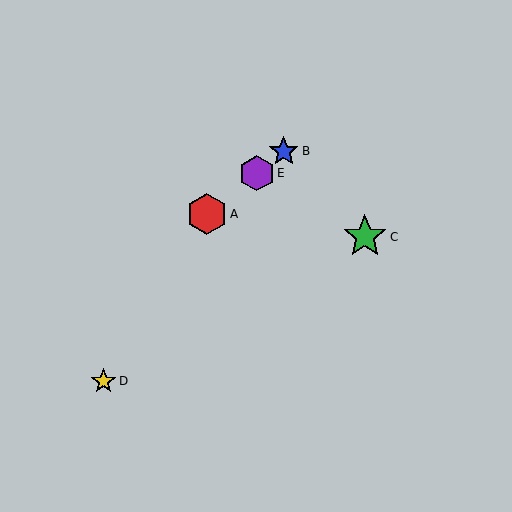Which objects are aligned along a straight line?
Objects A, B, E are aligned along a straight line.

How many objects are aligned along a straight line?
3 objects (A, B, E) are aligned along a straight line.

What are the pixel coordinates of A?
Object A is at (207, 214).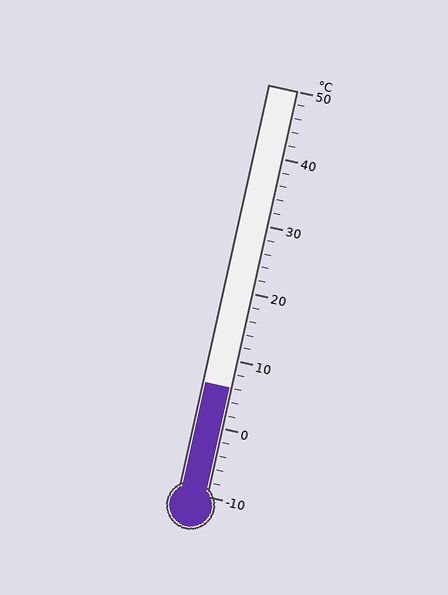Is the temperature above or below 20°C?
The temperature is below 20°C.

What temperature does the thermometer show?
The thermometer shows approximately 6°C.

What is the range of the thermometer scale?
The thermometer scale ranges from -10°C to 50°C.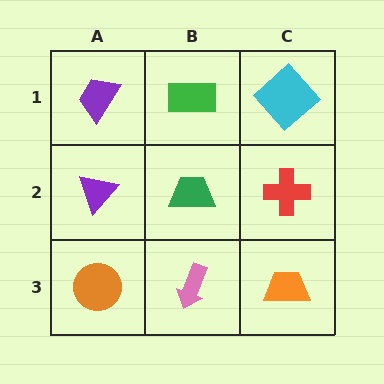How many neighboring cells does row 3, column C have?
2.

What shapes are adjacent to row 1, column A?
A purple triangle (row 2, column A), a green rectangle (row 1, column B).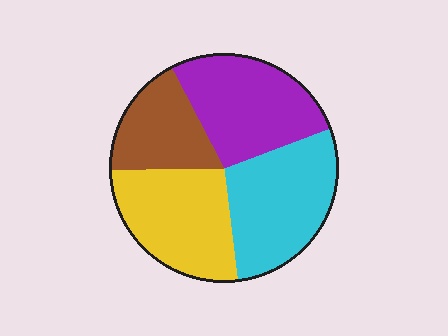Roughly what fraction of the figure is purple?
Purple takes up about one quarter (1/4) of the figure.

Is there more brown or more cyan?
Cyan.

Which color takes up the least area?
Brown, at roughly 20%.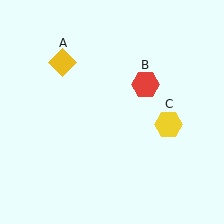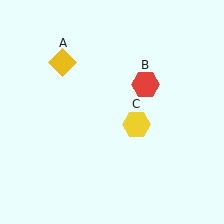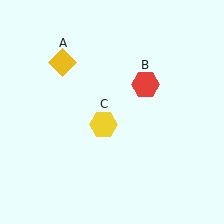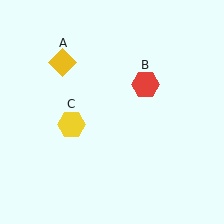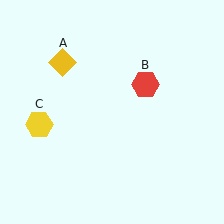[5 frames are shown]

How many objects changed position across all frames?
1 object changed position: yellow hexagon (object C).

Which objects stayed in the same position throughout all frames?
Yellow diamond (object A) and red hexagon (object B) remained stationary.